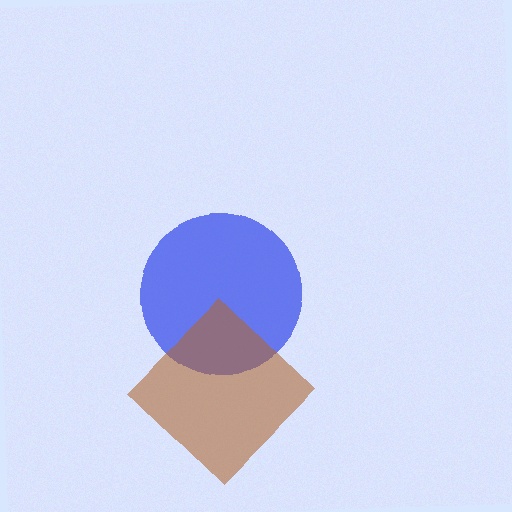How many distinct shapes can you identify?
There are 2 distinct shapes: a blue circle, a brown diamond.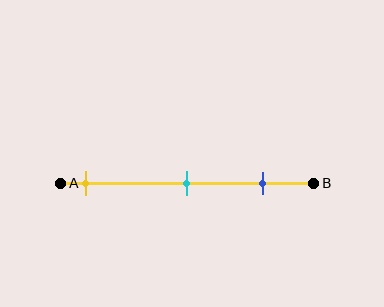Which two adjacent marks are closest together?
The cyan and blue marks are the closest adjacent pair.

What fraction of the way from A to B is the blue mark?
The blue mark is approximately 80% (0.8) of the way from A to B.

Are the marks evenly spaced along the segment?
Yes, the marks are approximately evenly spaced.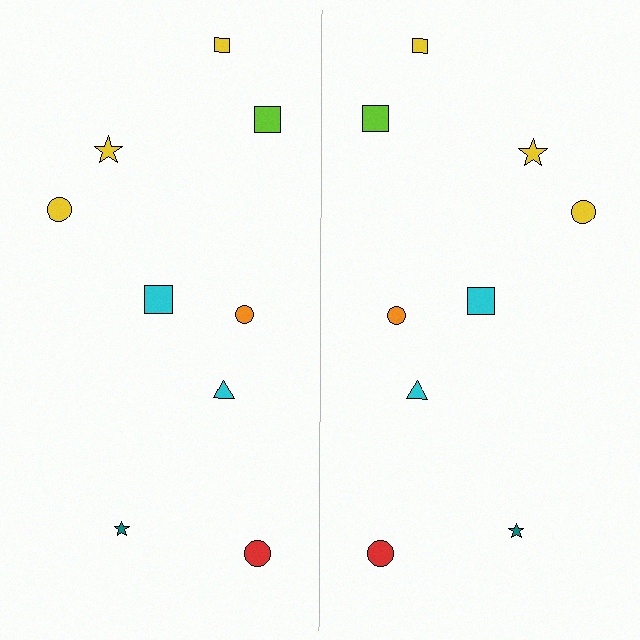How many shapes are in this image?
There are 18 shapes in this image.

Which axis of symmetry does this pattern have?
The pattern has a vertical axis of symmetry running through the center of the image.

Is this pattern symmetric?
Yes, this pattern has bilateral (reflection) symmetry.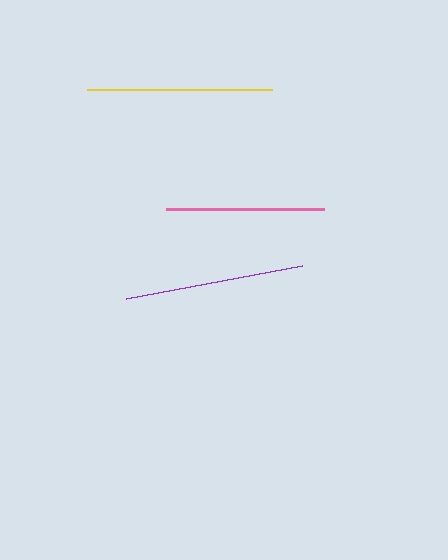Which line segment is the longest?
The yellow line is the longest at approximately 185 pixels.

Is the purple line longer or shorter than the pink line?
The purple line is longer than the pink line.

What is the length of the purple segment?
The purple segment is approximately 179 pixels long.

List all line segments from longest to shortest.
From longest to shortest: yellow, purple, pink.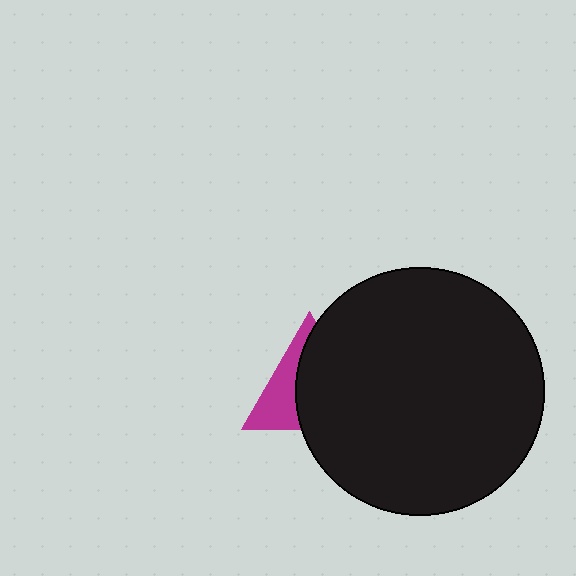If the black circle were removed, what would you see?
You would see the complete magenta triangle.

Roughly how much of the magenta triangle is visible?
A small part of it is visible (roughly 38%).